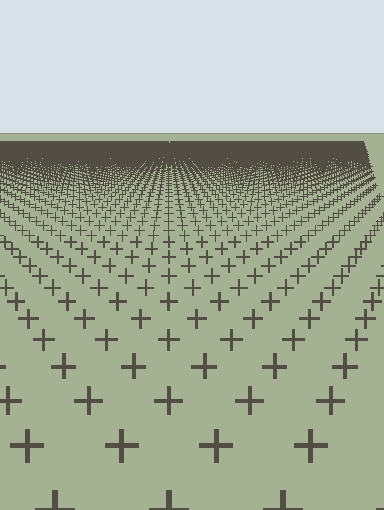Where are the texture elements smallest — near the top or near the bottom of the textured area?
Near the top.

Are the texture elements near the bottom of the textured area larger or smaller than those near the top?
Larger. Near the bottom, elements are closer to the viewer and appear at a bigger on-screen size.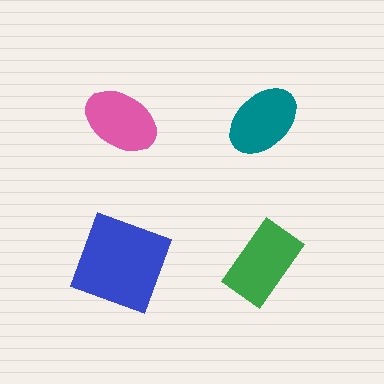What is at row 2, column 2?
A green rectangle.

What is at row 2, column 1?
A blue square.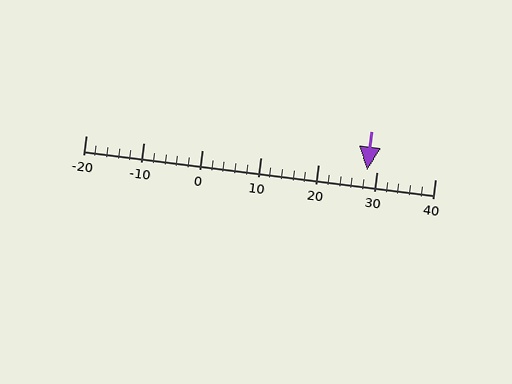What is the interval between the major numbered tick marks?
The major tick marks are spaced 10 units apart.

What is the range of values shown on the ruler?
The ruler shows values from -20 to 40.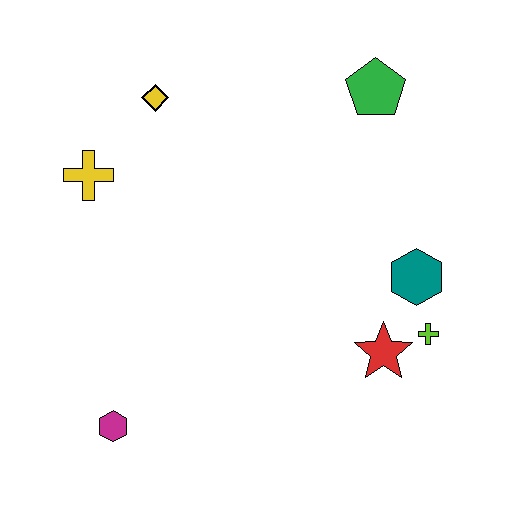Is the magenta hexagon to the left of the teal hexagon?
Yes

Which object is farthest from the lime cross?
The yellow cross is farthest from the lime cross.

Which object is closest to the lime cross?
The red star is closest to the lime cross.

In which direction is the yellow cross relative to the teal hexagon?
The yellow cross is to the left of the teal hexagon.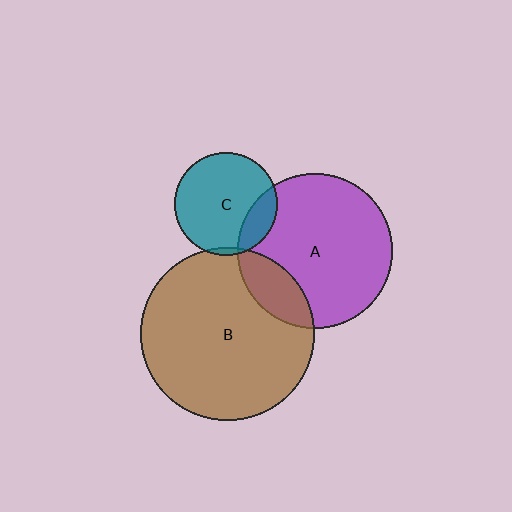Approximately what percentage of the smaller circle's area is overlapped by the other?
Approximately 5%.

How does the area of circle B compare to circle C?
Approximately 2.8 times.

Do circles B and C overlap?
Yes.